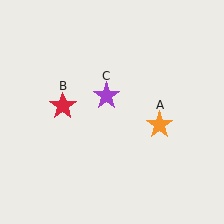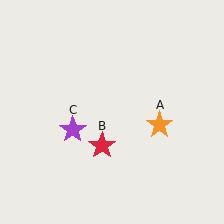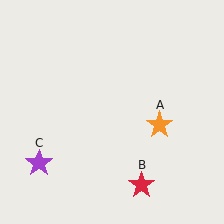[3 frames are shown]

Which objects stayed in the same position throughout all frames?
Orange star (object A) remained stationary.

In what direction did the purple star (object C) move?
The purple star (object C) moved down and to the left.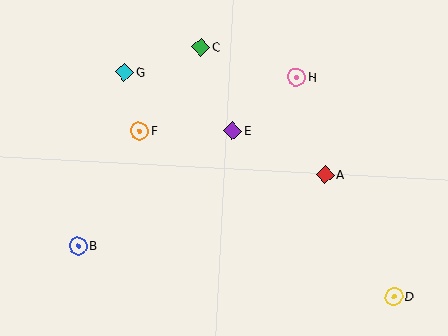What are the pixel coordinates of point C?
Point C is at (201, 47).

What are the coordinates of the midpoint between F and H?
The midpoint between F and H is at (218, 104).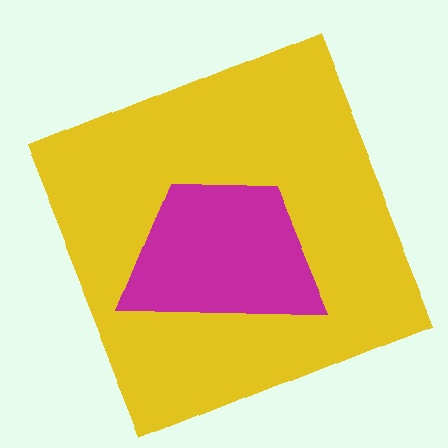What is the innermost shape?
The magenta trapezoid.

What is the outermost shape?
The yellow square.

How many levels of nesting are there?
2.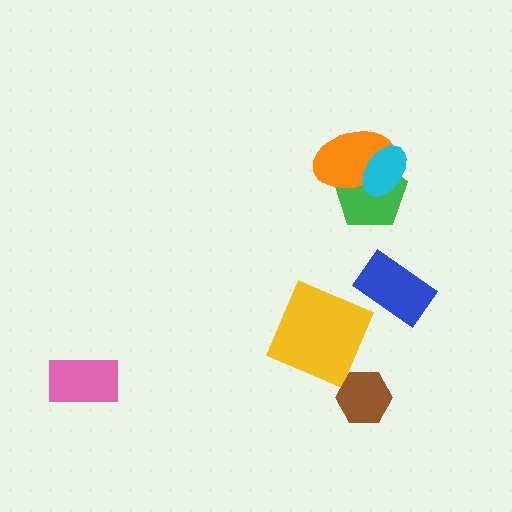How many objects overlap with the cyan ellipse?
2 objects overlap with the cyan ellipse.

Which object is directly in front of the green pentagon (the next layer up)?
The orange ellipse is directly in front of the green pentagon.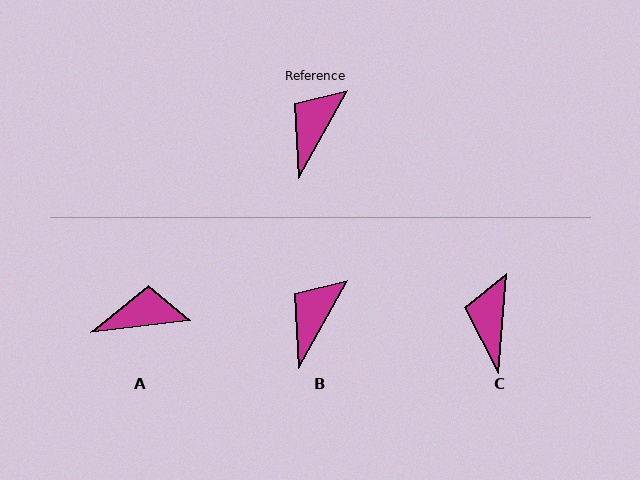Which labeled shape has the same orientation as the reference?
B.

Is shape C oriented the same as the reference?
No, it is off by about 25 degrees.